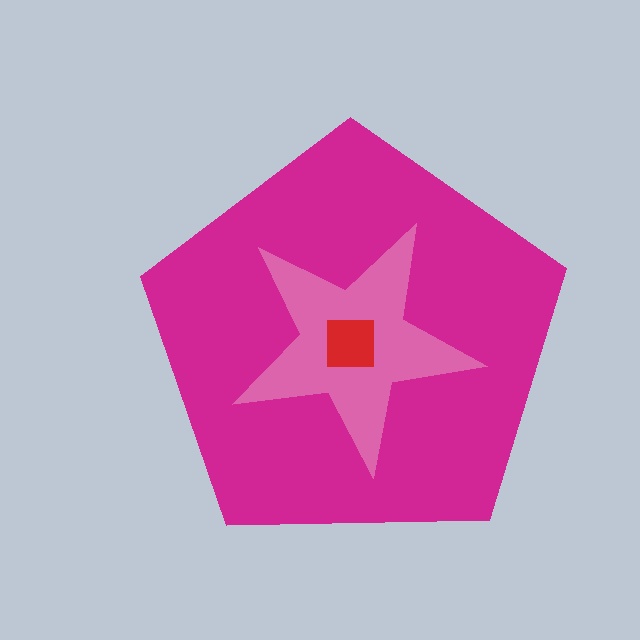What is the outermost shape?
The magenta pentagon.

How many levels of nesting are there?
3.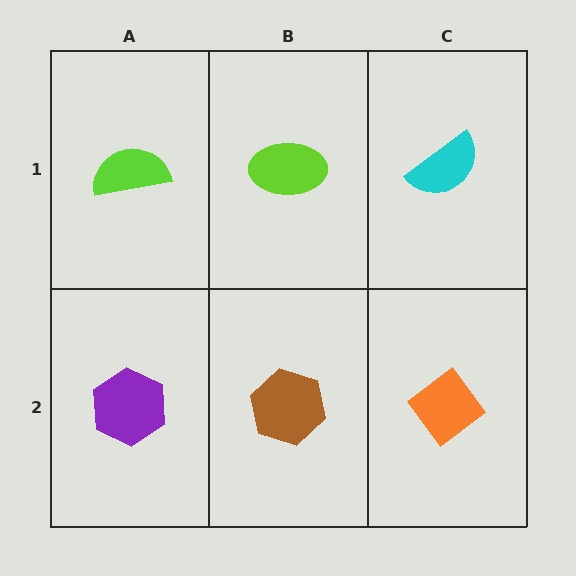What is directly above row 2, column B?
A lime ellipse.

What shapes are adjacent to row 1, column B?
A brown hexagon (row 2, column B), a lime semicircle (row 1, column A), a cyan semicircle (row 1, column C).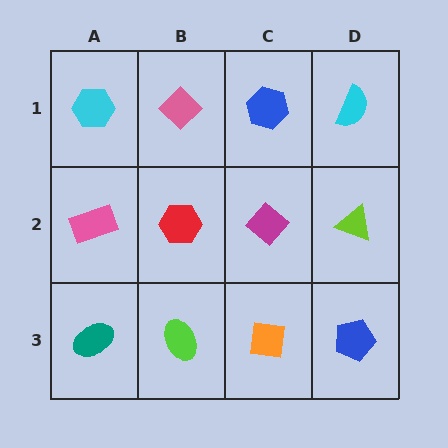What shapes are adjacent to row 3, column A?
A pink rectangle (row 2, column A), a lime ellipse (row 3, column B).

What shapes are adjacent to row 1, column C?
A magenta diamond (row 2, column C), a pink diamond (row 1, column B), a cyan semicircle (row 1, column D).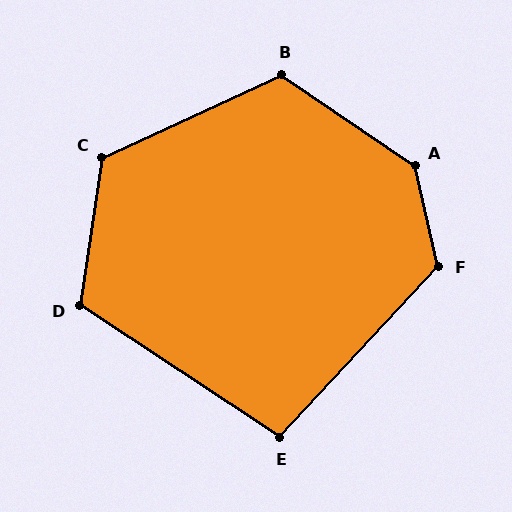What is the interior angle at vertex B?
Approximately 121 degrees (obtuse).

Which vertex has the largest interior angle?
A, at approximately 137 degrees.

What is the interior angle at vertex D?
Approximately 115 degrees (obtuse).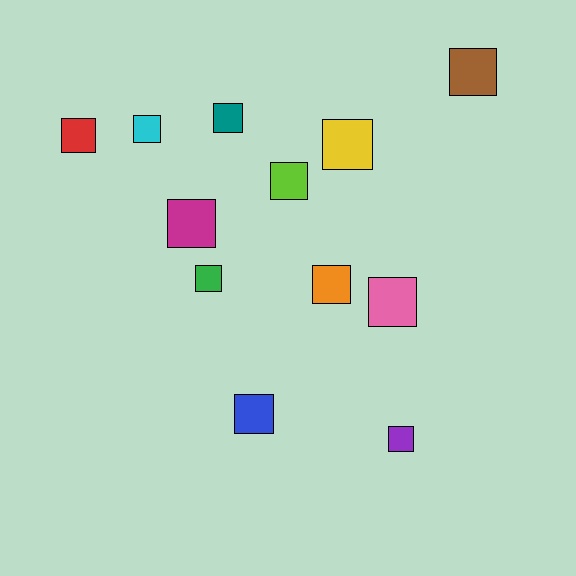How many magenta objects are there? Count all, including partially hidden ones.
There is 1 magenta object.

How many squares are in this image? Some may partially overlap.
There are 12 squares.